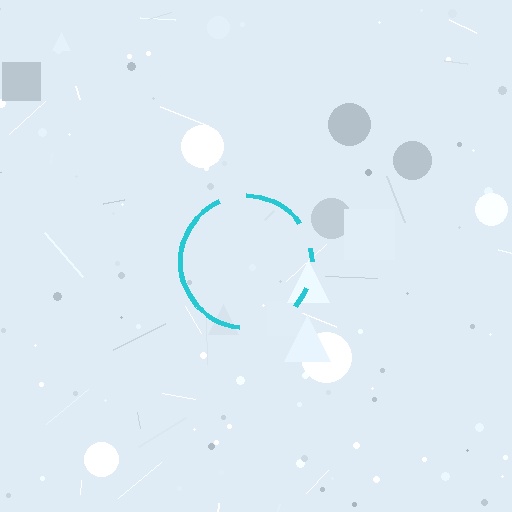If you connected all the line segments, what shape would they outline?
They would outline a circle.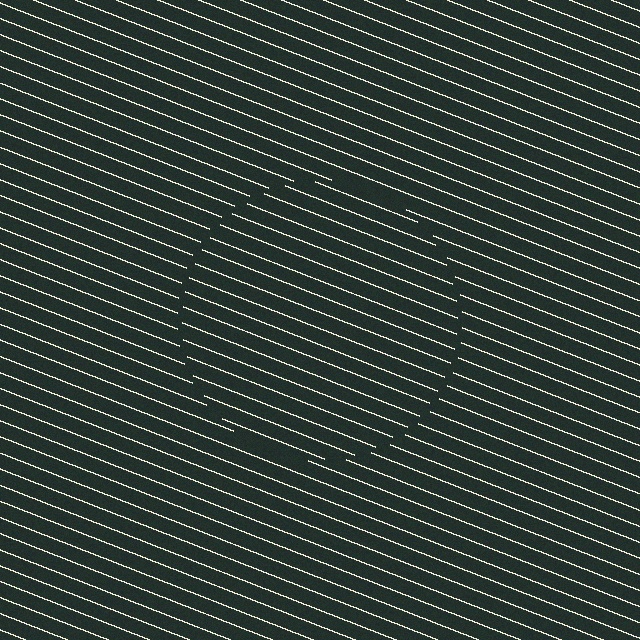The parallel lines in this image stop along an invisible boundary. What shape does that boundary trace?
An illusory circle. The interior of the shape contains the same grating, shifted by half a period — the contour is defined by the phase discontinuity where line-ends from the inner and outer gratings abut.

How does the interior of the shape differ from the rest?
The interior of the shape contains the same grating, shifted by half a period — the contour is defined by the phase discontinuity where line-ends from the inner and outer gratings abut.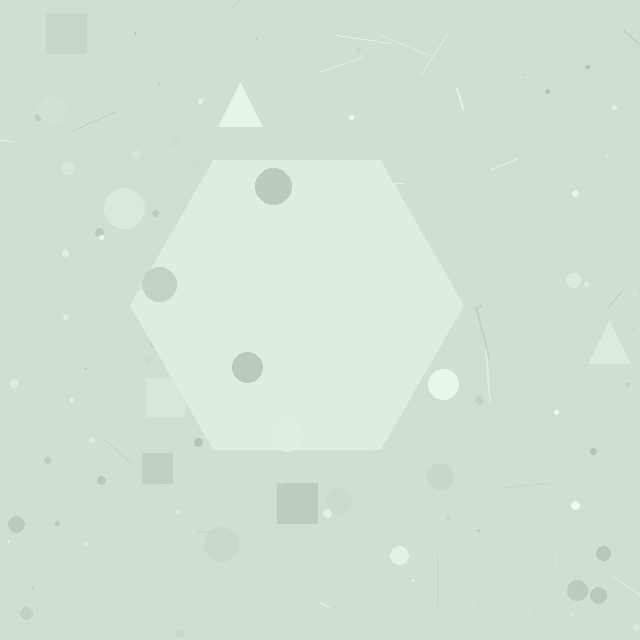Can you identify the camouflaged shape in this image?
The camouflaged shape is a hexagon.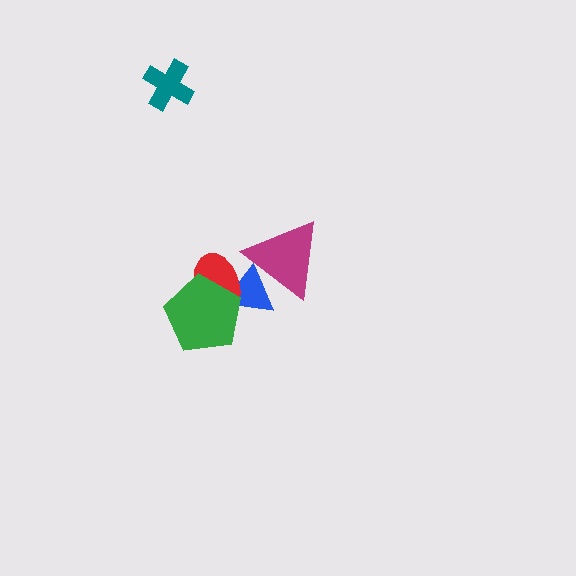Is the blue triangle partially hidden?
Yes, it is partially covered by another shape.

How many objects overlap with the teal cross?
0 objects overlap with the teal cross.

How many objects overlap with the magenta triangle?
1 object overlaps with the magenta triangle.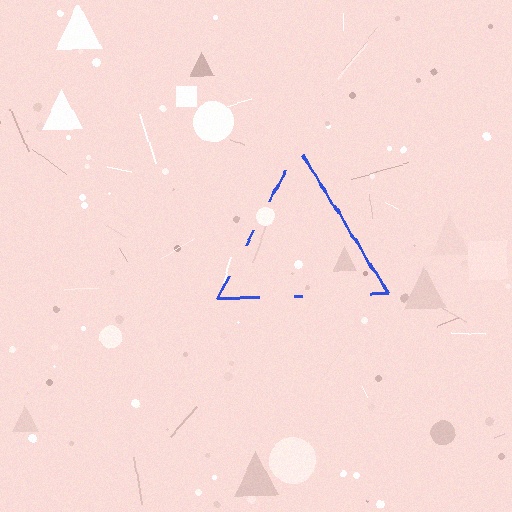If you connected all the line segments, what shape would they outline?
They would outline a triangle.